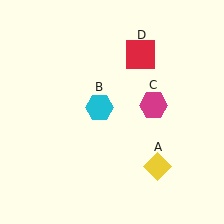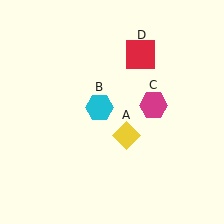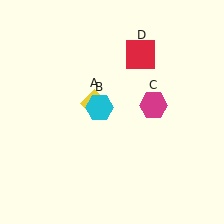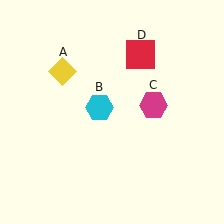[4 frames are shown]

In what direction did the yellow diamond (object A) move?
The yellow diamond (object A) moved up and to the left.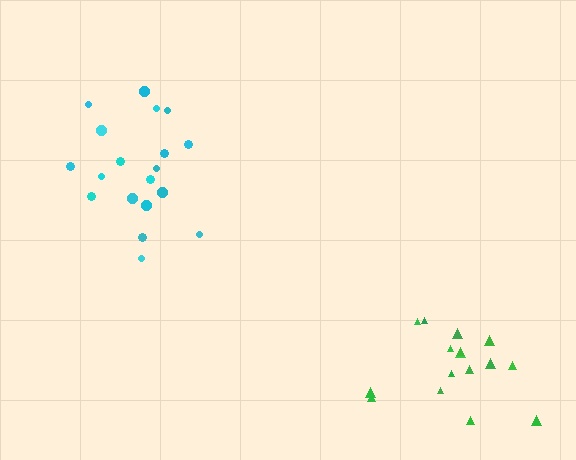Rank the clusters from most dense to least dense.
cyan, green.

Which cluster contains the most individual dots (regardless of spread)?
Cyan (19).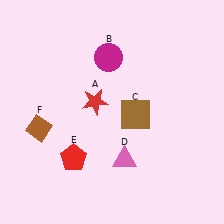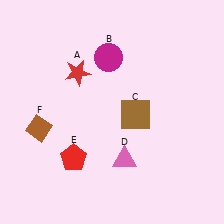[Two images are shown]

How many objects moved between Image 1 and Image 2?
1 object moved between the two images.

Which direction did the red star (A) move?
The red star (A) moved up.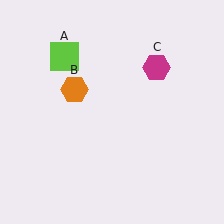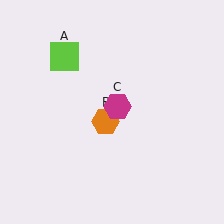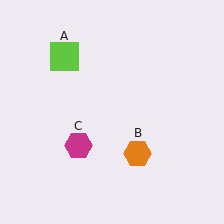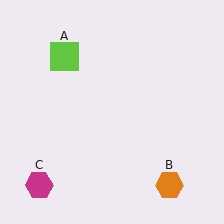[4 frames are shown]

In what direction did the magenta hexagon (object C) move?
The magenta hexagon (object C) moved down and to the left.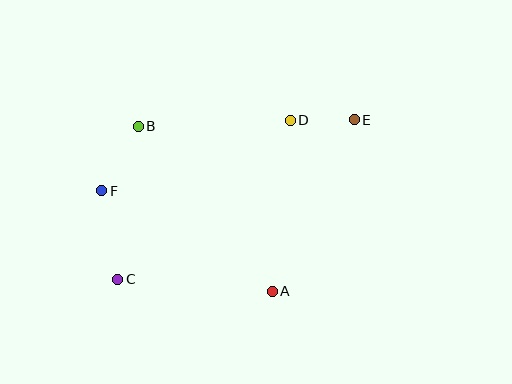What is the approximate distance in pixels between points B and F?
The distance between B and F is approximately 74 pixels.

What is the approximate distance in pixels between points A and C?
The distance between A and C is approximately 155 pixels.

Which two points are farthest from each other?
Points C and E are farthest from each other.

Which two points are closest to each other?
Points D and E are closest to each other.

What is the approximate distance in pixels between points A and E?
The distance between A and E is approximately 190 pixels.